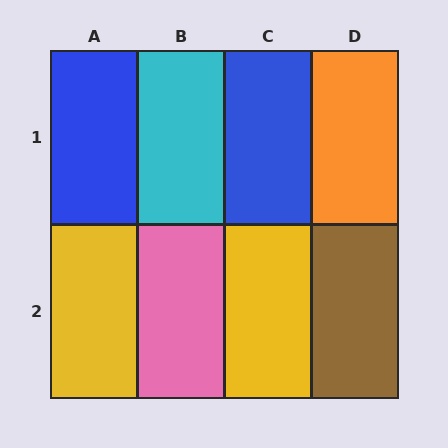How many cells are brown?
1 cell is brown.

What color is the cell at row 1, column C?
Blue.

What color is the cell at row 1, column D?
Orange.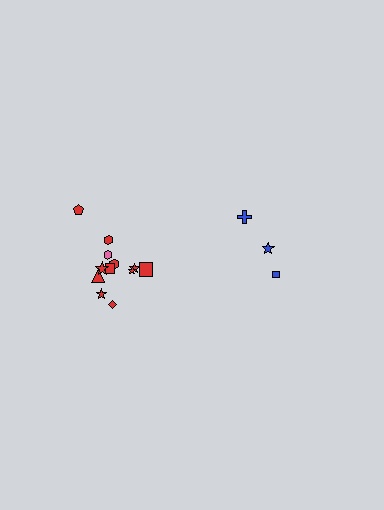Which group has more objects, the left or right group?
The left group.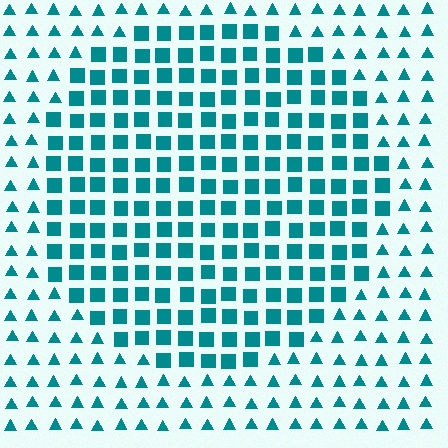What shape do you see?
I see a circle.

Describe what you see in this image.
The image is filled with small teal elements arranged in a uniform grid. A circle-shaped region contains squares, while the surrounding area contains triangles. The boundary is defined purely by the change in element shape.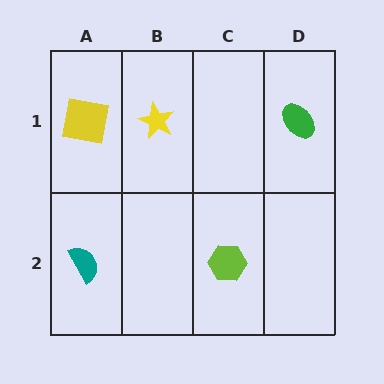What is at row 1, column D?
A green ellipse.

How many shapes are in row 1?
3 shapes.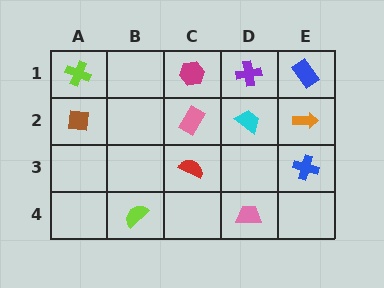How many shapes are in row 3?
2 shapes.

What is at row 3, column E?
A blue cross.